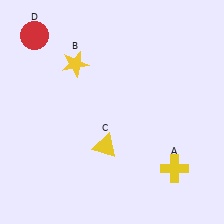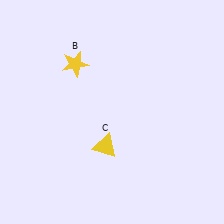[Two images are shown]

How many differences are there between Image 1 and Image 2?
There are 2 differences between the two images.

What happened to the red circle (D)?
The red circle (D) was removed in Image 2. It was in the top-left area of Image 1.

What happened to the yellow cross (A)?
The yellow cross (A) was removed in Image 2. It was in the bottom-right area of Image 1.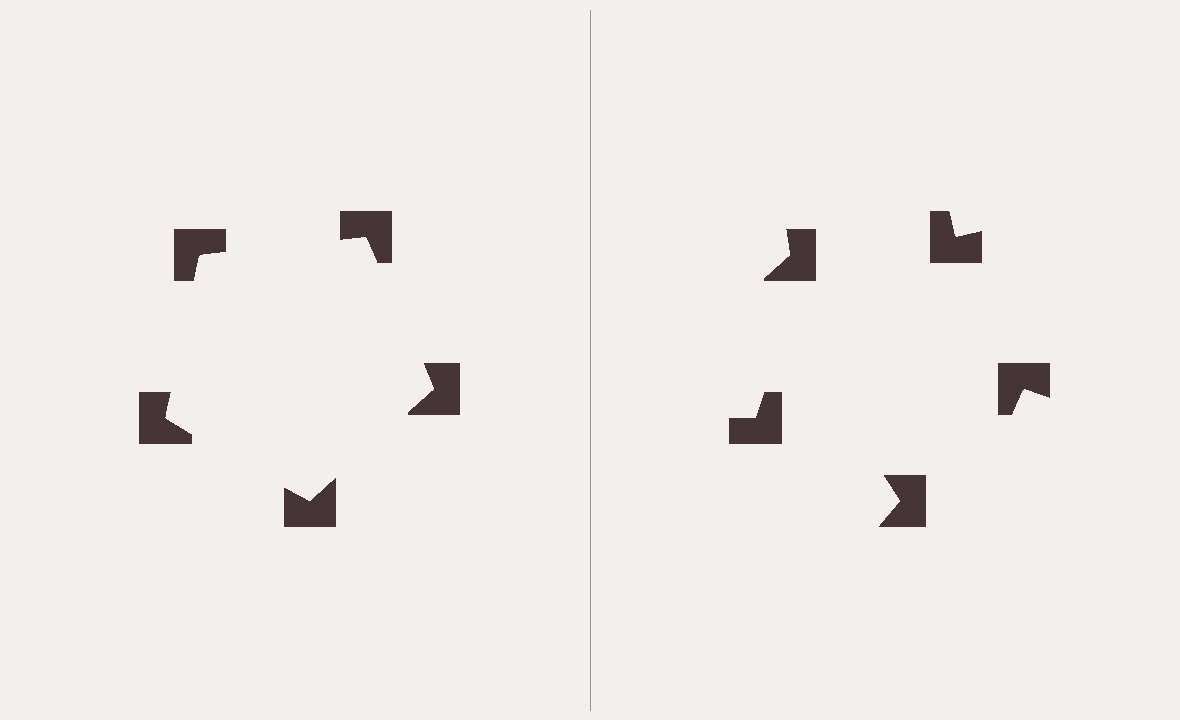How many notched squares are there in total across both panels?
10 — 5 on each side.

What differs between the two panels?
The notched squares are positioned identically on both sides; only the wedge orientations differ. On the left they align to a pentagon; on the right they are misaligned.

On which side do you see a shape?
An illusory pentagon appears on the left side. On the right side the wedge cuts are rotated, so no coherent shape forms.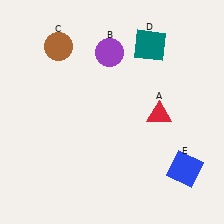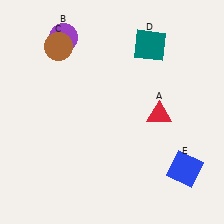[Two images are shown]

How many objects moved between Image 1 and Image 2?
1 object moved between the two images.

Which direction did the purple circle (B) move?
The purple circle (B) moved left.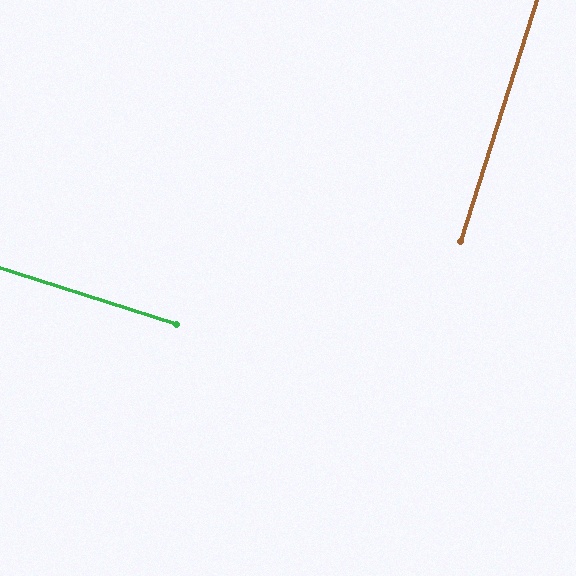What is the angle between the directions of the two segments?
Approximately 90 degrees.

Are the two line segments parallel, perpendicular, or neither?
Perpendicular — they meet at approximately 90°.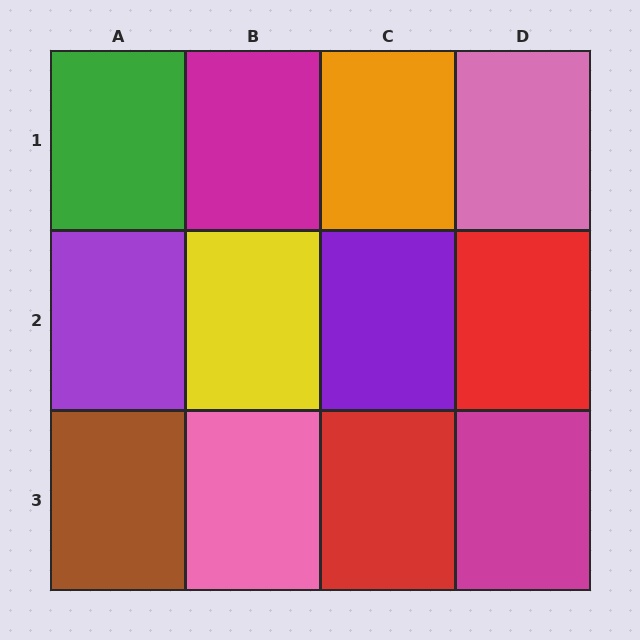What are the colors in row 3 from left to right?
Brown, pink, red, magenta.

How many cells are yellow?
1 cell is yellow.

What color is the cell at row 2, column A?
Purple.